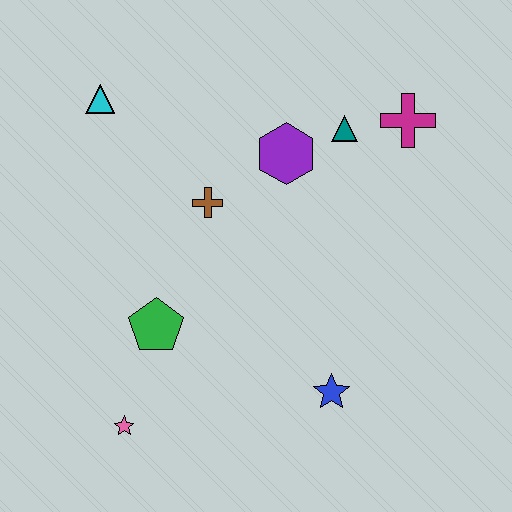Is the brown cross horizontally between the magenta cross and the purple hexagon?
No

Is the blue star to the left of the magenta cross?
Yes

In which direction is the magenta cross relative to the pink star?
The magenta cross is above the pink star.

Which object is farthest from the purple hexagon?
The pink star is farthest from the purple hexagon.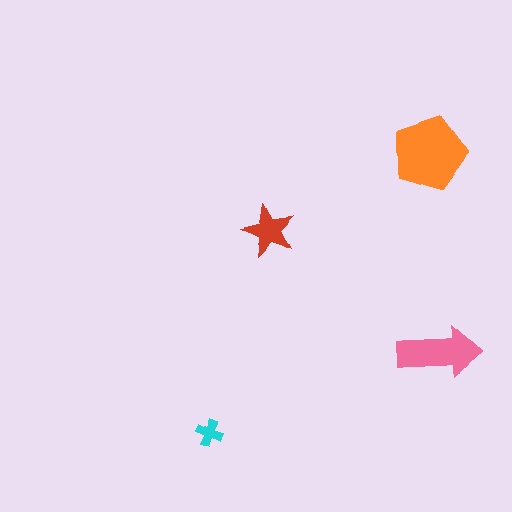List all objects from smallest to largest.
The cyan cross, the red star, the pink arrow, the orange pentagon.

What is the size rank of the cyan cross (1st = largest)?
4th.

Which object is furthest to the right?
The pink arrow is rightmost.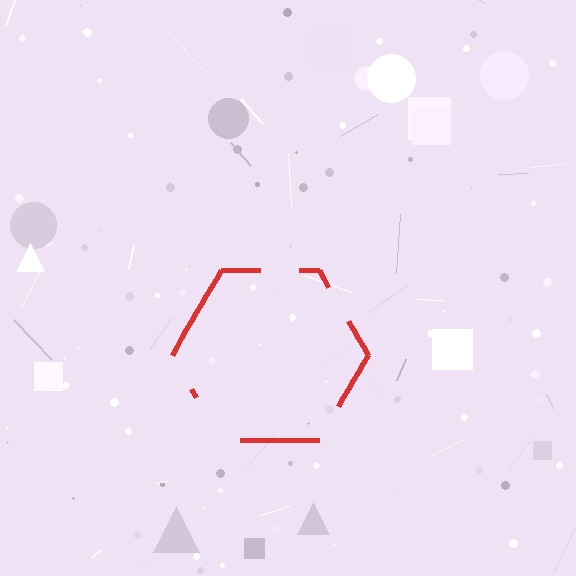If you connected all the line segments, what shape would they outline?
They would outline a hexagon.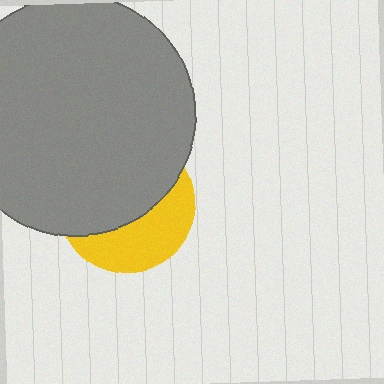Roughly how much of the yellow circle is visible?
A small part of it is visible (roughly 39%).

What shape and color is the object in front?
The object in front is a gray circle.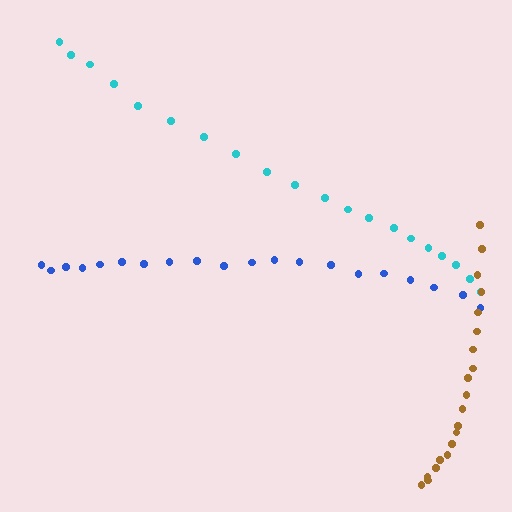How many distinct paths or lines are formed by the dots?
There are 3 distinct paths.